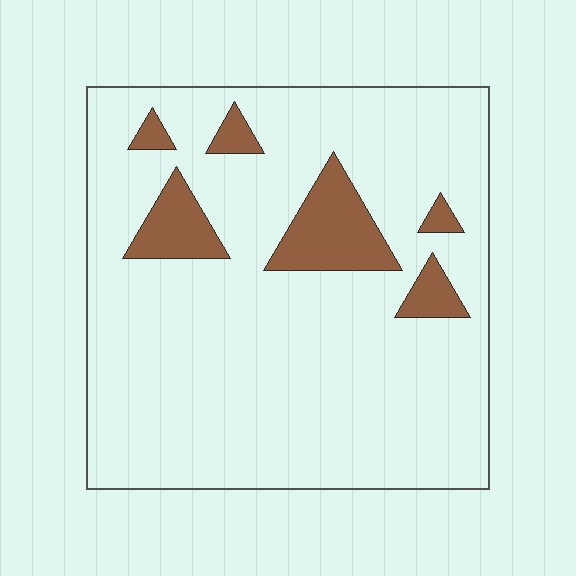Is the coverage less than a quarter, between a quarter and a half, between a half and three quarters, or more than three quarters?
Less than a quarter.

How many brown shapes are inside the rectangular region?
6.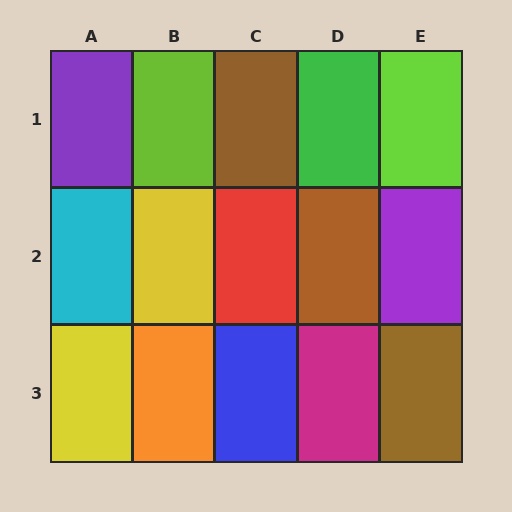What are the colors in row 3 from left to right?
Yellow, orange, blue, magenta, brown.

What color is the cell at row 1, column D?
Green.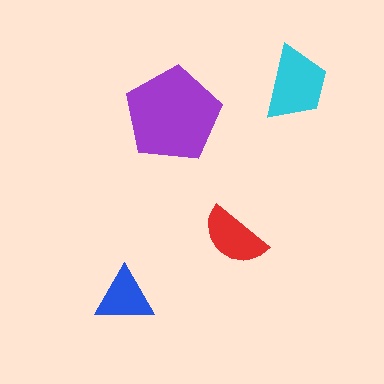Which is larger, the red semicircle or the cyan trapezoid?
The cyan trapezoid.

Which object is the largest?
The purple pentagon.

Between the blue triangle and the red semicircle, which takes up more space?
The red semicircle.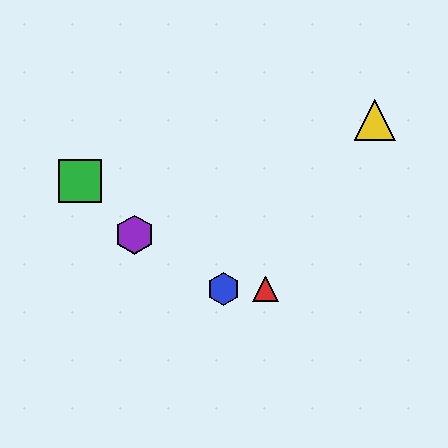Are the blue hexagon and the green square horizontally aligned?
No, the blue hexagon is at y≈289 and the green square is at y≈181.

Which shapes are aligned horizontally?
The red triangle, the blue hexagon are aligned horizontally.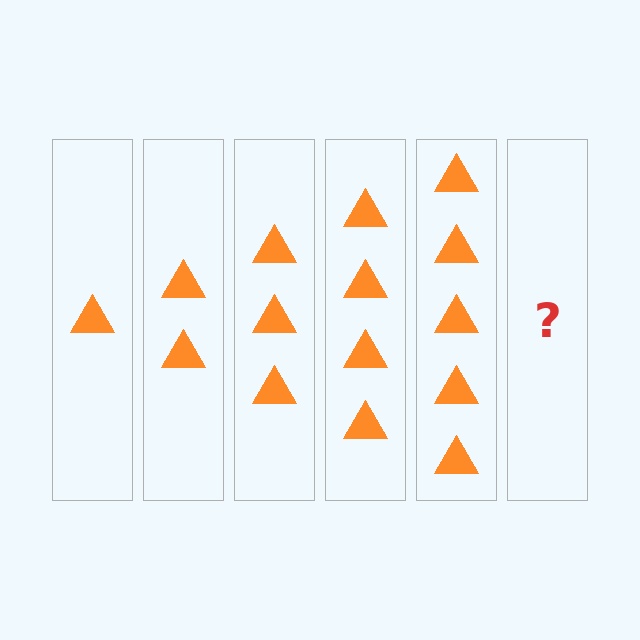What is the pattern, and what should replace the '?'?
The pattern is that each step adds one more triangle. The '?' should be 6 triangles.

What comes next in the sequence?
The next element should be 6 triangles.